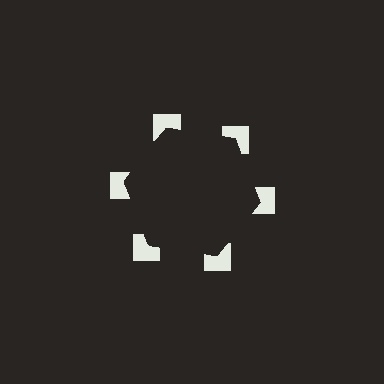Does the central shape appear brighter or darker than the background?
It typically appears slightly darker than the background, even though no actual brightness change is drawn.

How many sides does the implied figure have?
6 sides.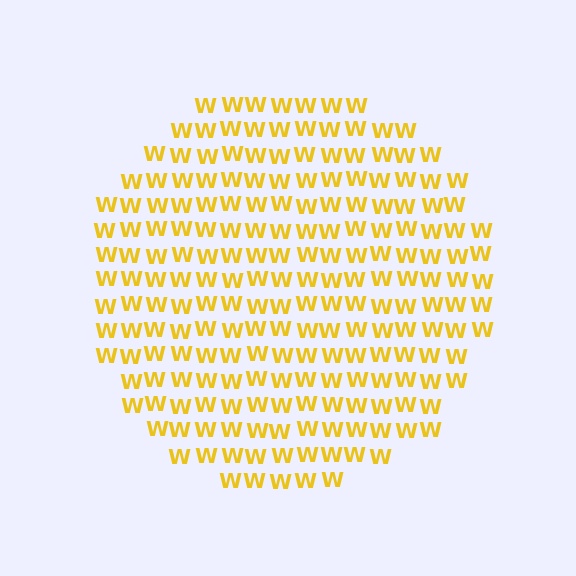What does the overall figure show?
The overall figure shows a circle.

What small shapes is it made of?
It is made of small letter W's.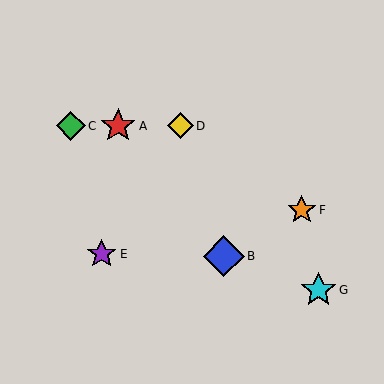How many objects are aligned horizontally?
3 objects (A, C, D) are aligned horizontally.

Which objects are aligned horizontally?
Objects A, C, D are aligned horizontally.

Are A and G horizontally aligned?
No, A is at y≈126 and G is at y≈290.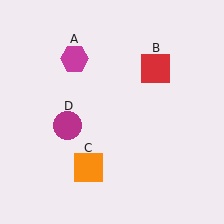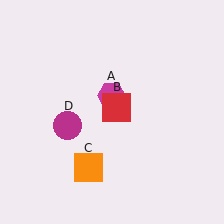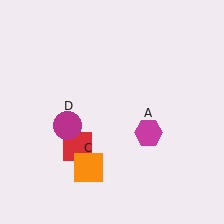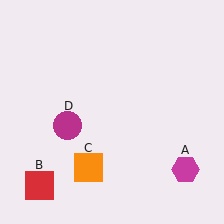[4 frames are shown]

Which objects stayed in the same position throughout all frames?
Orange square (object C) and magenta circle (object D) remained stationary.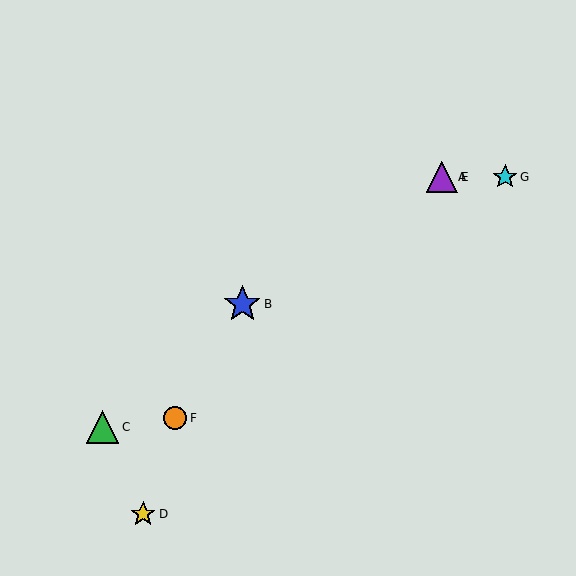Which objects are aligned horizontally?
Objects A, E, G are aligned horizontally.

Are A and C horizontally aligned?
No, A is at y≈177 and C is at y≈427.